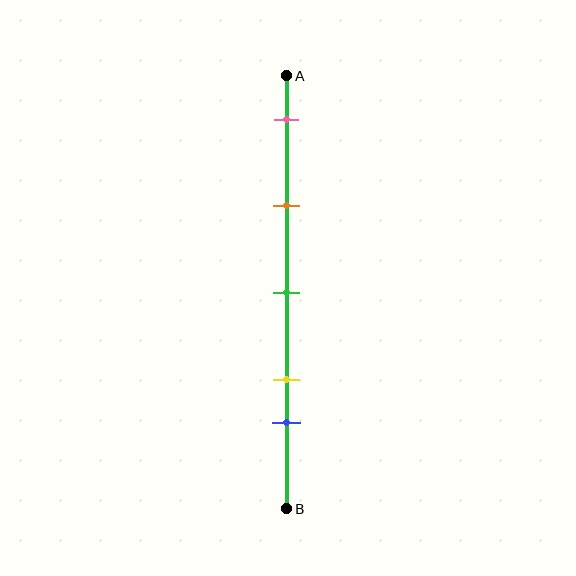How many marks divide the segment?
There are 5 marks dividing the segment.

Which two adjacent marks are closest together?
The yellow and blue marks are the closest adjacent pair.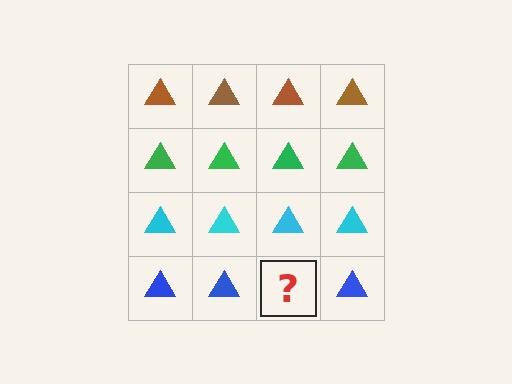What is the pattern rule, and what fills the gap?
The rule is that each row has a consistent color. The gap should be filled with a blue triangle.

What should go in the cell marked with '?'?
The missing cell should contain a blue triangle.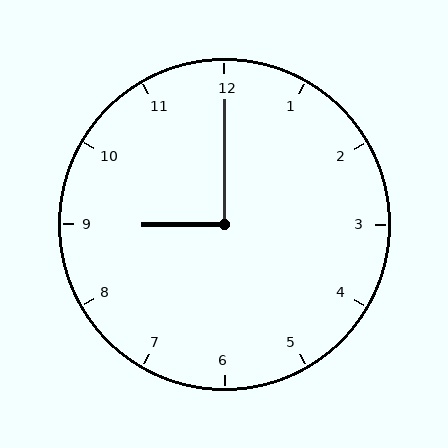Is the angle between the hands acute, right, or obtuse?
It is right.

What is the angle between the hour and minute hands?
Approximately 90 degrees.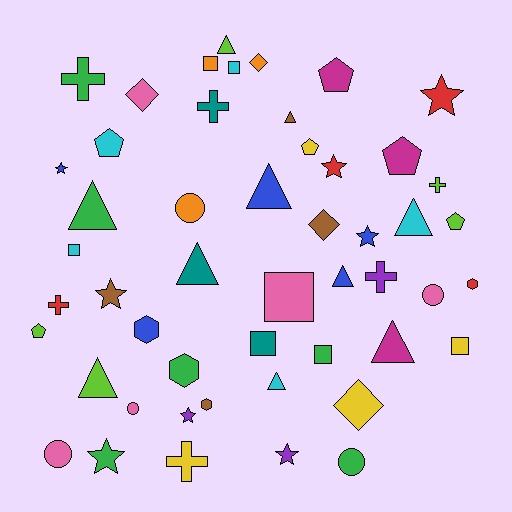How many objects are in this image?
There are 50 objects.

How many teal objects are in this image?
There are 3 teal objects.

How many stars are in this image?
There are 8 stars.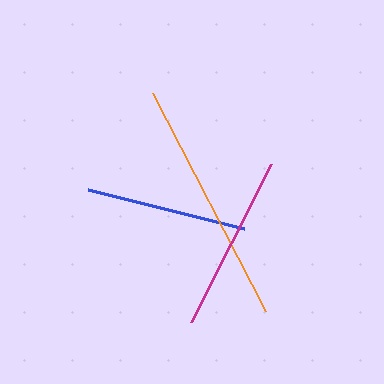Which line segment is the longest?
The orange line is the longest at approximately 246 pixels.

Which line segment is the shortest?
The blue line is the shortest at approximately 161 pixels.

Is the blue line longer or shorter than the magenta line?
The magenta line is longer than the blue line.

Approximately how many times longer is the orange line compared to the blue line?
The orange line is approximately 1.5 times the length of the blue line.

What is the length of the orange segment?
The orange segment is approximately 246 pixels long.